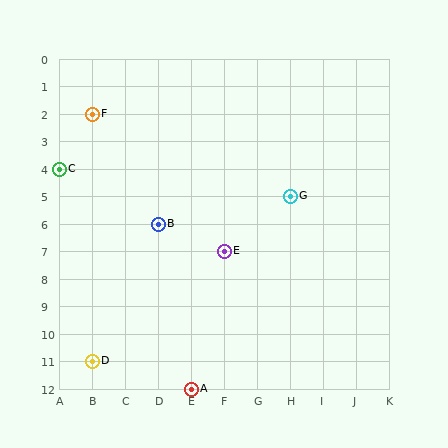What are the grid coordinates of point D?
Point D is at grid coordinates (B, 11).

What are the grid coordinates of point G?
Point G is at grid coordinates (H, 5).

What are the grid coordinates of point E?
Point E is at grid coordinates (F, 7).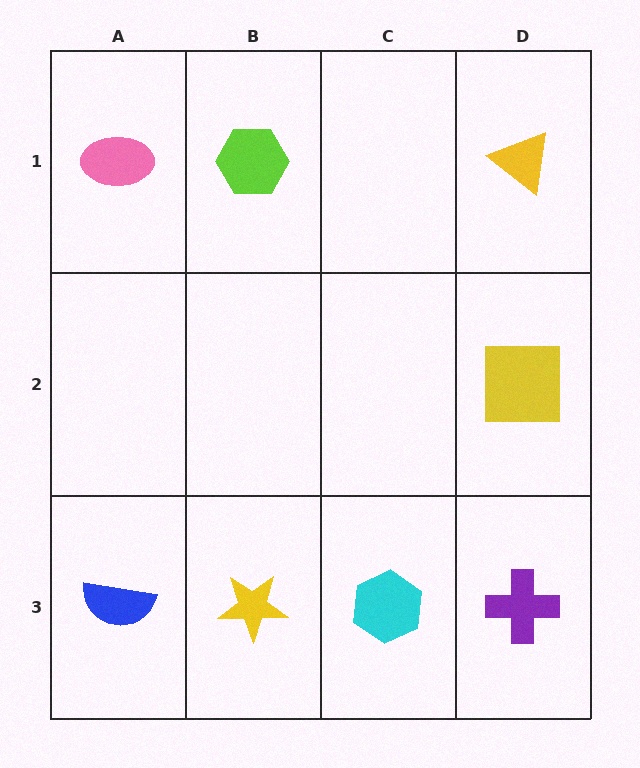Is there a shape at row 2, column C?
No, that cell is empty.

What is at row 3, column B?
A yellow star.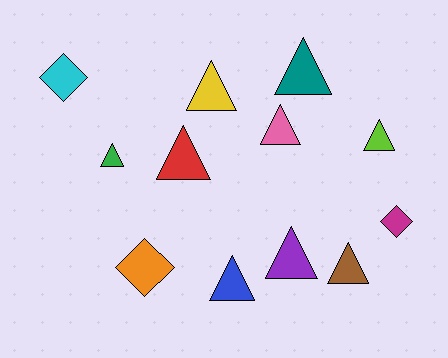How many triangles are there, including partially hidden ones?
There are 9 triangles.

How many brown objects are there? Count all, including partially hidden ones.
There is 1 brown object.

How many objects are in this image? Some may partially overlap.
There are 12 objects.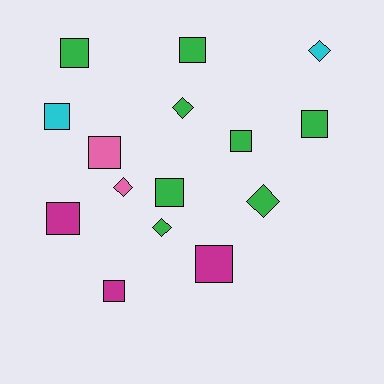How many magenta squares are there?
There are 3 magenta squares.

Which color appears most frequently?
Green, with 8 objects.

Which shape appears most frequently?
Square, with 10 objects.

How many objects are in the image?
There are 15 objects.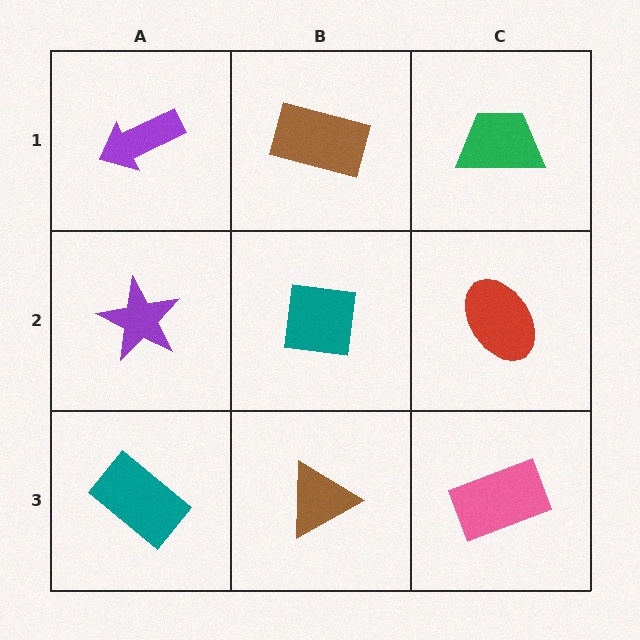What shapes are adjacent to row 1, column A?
A purple star (row 2, column A), a brown rectangle (row 1, column B).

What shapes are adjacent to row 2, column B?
A brown rectangle (row 1, column B), a brown triangle (row 3, column B), a purple star (row 2, column A), a red ellipse (row 2, column C).